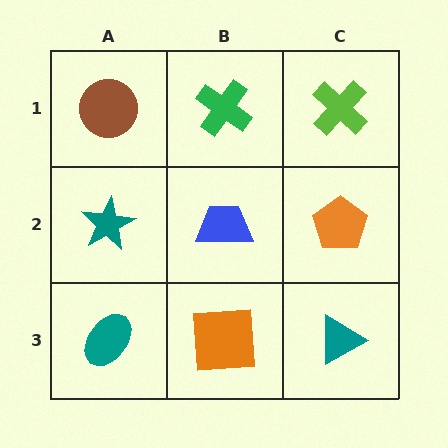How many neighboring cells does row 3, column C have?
2.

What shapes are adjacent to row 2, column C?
A lime cross (row 1, column C), a teal triangle (row 3, column C), a blue trapezoid (row 2, column B).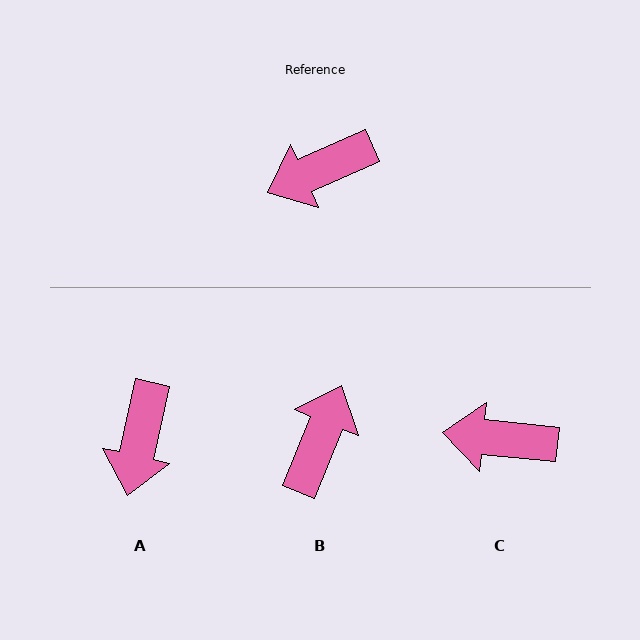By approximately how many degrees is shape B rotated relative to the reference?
Approximately 136 degrees clockwise.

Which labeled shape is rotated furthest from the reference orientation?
B, about 136 degrees away.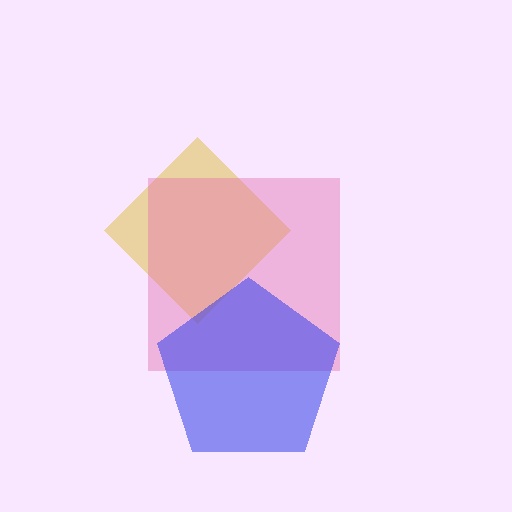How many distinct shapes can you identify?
There are 3 distinct shapes: a yellow diamond, a pink square, a blue pentagon.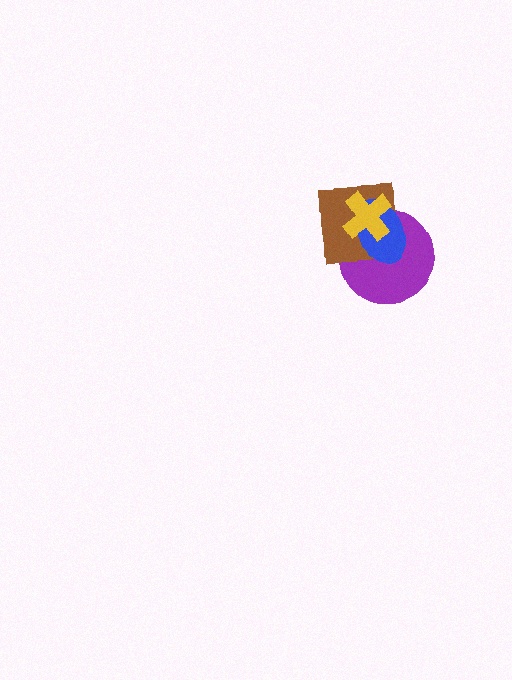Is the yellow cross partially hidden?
No, no other shape covers it.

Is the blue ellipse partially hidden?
Yes, it is partially covered by another shape.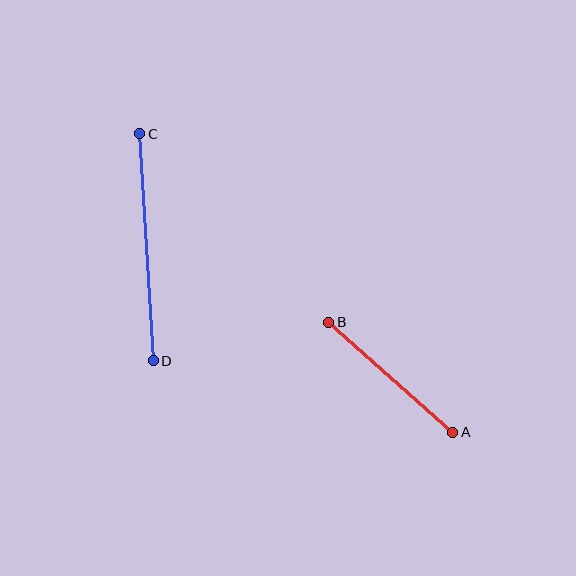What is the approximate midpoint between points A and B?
The midpoint is at approximately (391, 377) pixels.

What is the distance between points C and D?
The distance is approximately 227 pixels.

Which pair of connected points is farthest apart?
Points C and D are farthest apart.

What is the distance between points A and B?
The distance is approximately 165 pixels.